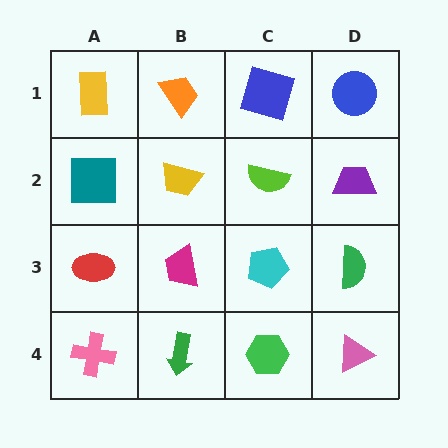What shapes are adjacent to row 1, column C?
A lime semicircle (row 2, column C), an orange trapezoid (row 1, column B), a blue circle (row 1, column D).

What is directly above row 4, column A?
A red ellipse.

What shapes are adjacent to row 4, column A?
A red ellipse (row 3, column A), a green arrow (row 4, column B).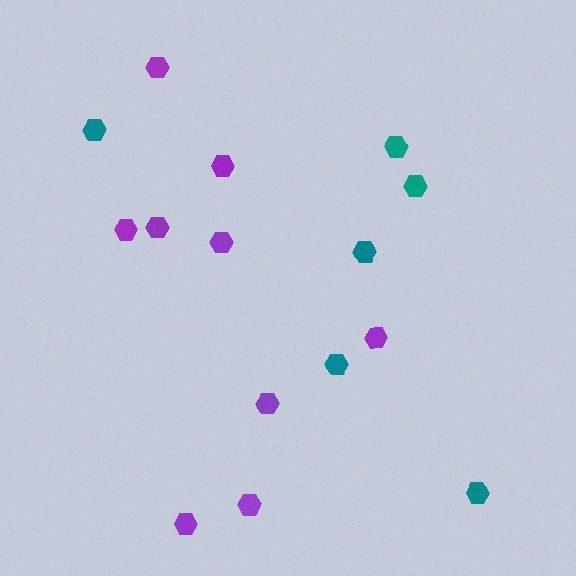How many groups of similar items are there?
There are 2 groups: one group of teal hexagons (6) and one group of purple hexagons (9).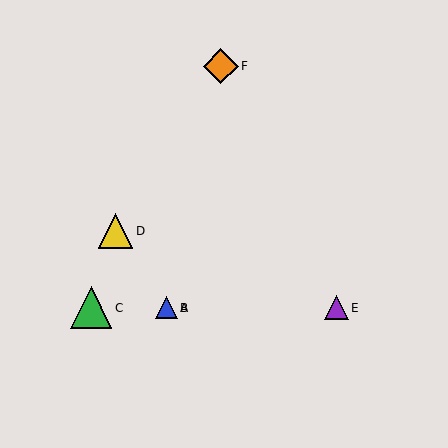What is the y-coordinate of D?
Object D is at y≈231.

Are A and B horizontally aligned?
Yes, both are at y≈308.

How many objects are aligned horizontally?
4 objects (A, B, C, E) are aligned horizontally.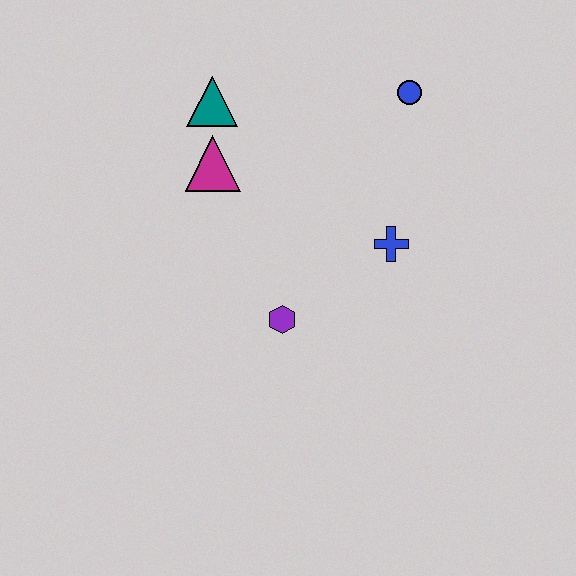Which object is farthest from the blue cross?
The teal triangle is farthest from the blue cross.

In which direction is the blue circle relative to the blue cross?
The blue circle is above the blue cross.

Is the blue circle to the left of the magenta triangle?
No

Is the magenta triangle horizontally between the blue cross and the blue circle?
No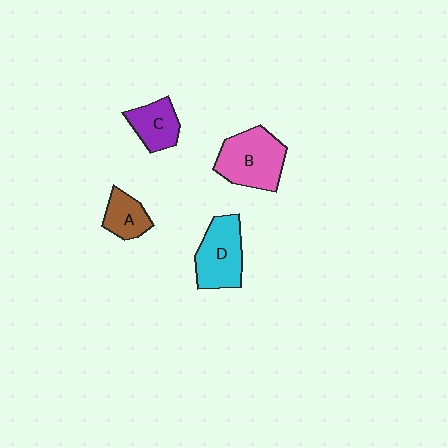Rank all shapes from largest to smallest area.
From largest to smallest: B (pink), D (cyan), C (purple), A (brown).